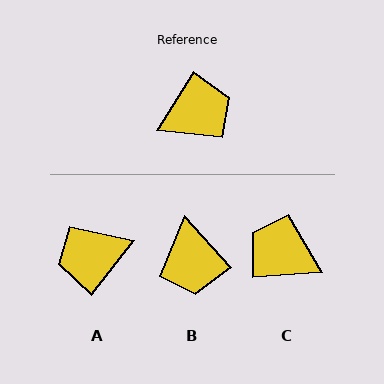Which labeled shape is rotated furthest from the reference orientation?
A, about 174 degrees away.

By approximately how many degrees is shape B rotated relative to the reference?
Approximately 106 degrees clockwise.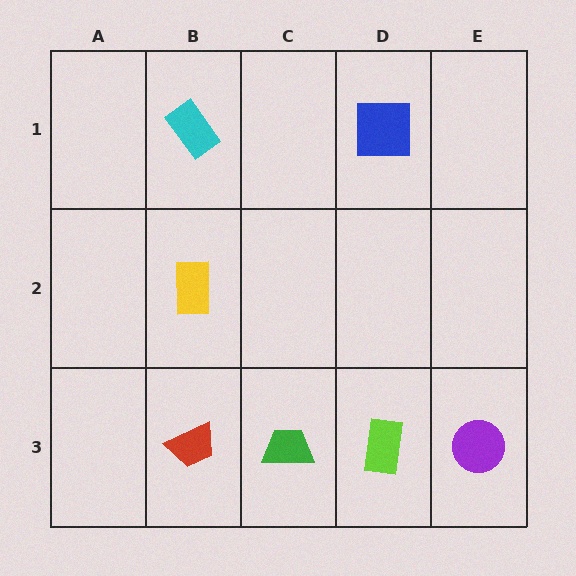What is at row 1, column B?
A cyan rectangle.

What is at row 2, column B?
A yellow rectangle.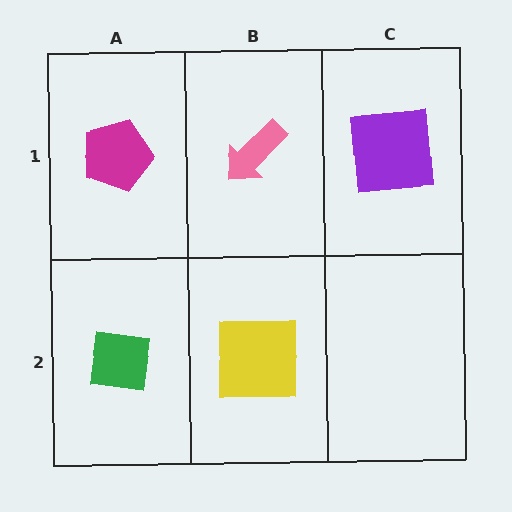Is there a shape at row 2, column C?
No, that cell is empty.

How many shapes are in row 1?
3 shapes.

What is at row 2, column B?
A yellow square.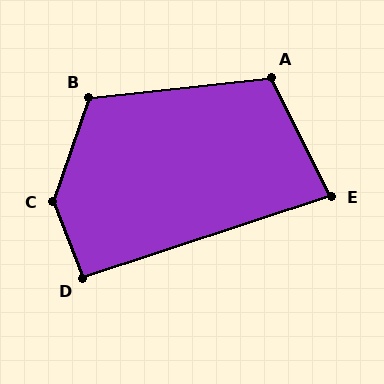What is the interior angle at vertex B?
Approximately 116 degrees (obtuse).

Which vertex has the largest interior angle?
C, at approximately 140 degrees.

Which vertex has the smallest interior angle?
E, at approximately 82 degrees.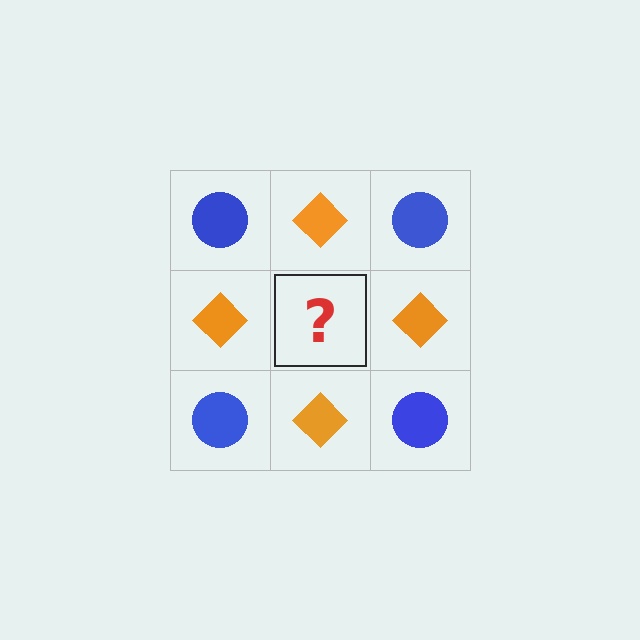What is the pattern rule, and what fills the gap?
The rule is that it alternates blue circle and orange diamond in a checkerboard pattern. The gap should be filled with a blue circle.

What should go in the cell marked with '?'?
The missing cell should contain a blue circle.